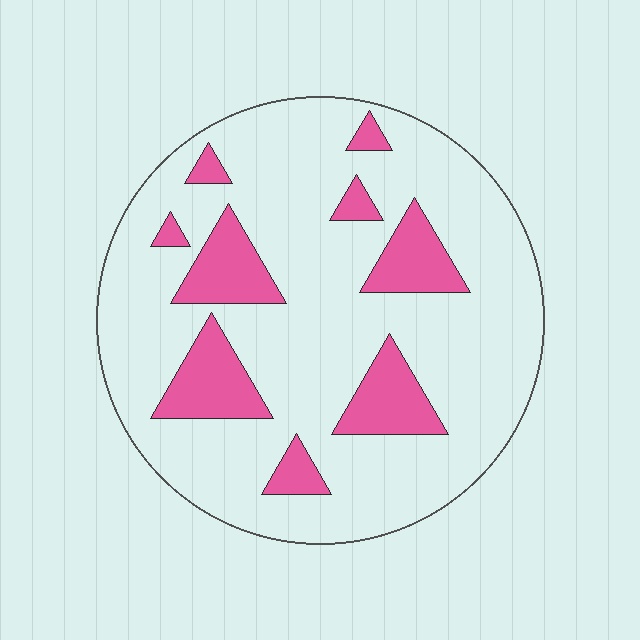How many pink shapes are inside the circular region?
9.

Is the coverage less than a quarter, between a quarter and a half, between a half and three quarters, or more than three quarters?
Less than a quarter.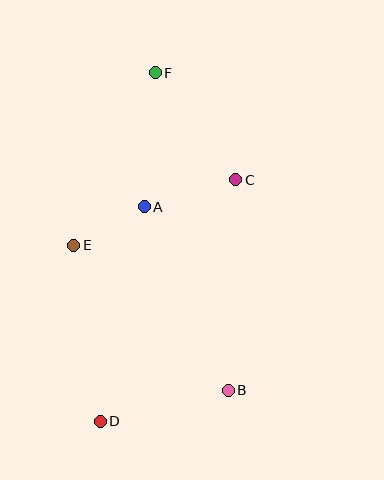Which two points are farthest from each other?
Points D and F are farthest from each other.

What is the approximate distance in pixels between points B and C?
The distance between B and C is approximately 211 pixels.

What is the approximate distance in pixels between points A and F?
The distance between A and F is approximately 134 pixels.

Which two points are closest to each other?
Points A and E are closest to each other.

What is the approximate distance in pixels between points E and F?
The distance between E and F is approximately 190 pixels.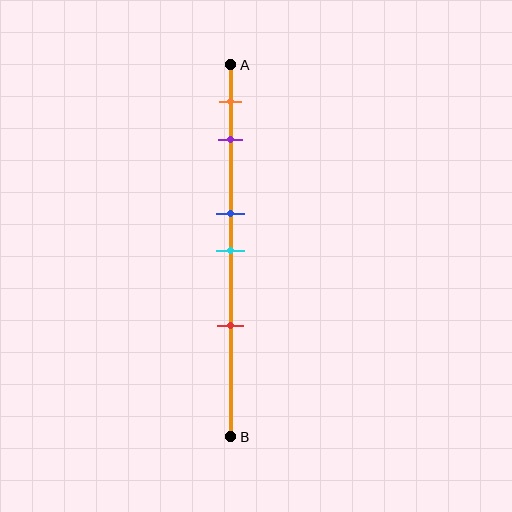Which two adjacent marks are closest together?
The blue and cyan marks are the closest adjacent pair.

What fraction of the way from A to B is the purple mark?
The purple mark is approximately 20% (0.2) of the way from A to B.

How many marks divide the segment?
There are 5 marks dividing the segment.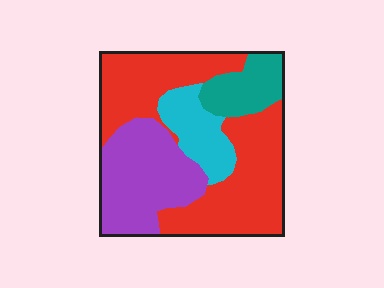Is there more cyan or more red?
Red.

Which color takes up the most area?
Red, at roughly 50%.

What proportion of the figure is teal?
Teal covers around 10% of the figure.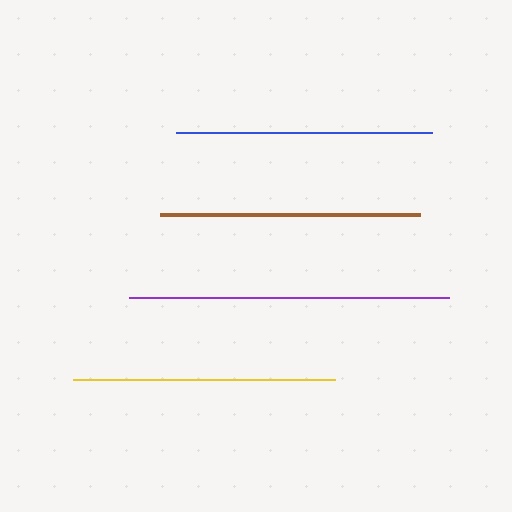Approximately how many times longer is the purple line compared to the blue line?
The purple line is approximately 1.3 times the length of the blue line.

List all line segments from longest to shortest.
From longest to shortest: purple, yellow, brown, blue.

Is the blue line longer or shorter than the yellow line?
The yellow line is longer than the blue line.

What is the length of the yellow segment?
The yellow segment is approximately 262 pixels long.